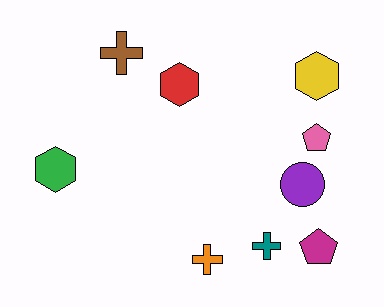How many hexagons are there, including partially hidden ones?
There are 3 hexagons.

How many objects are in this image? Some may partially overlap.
There are 9 objects.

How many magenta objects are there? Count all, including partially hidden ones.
There is 1 magenta object.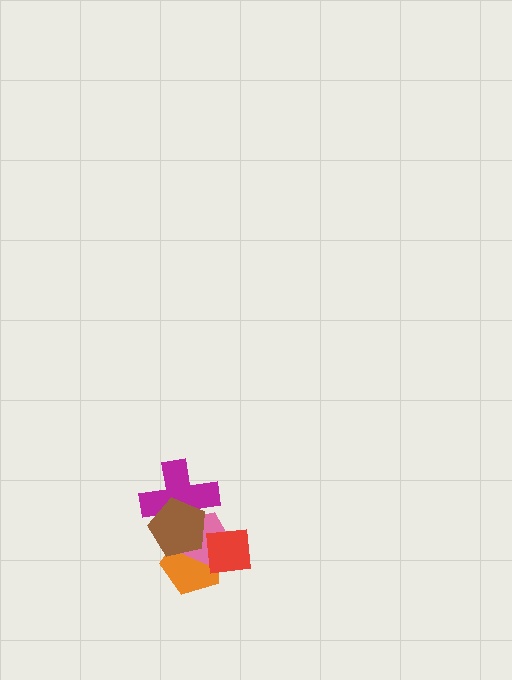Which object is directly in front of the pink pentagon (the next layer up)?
The red square is directly in front of the pink pentagon.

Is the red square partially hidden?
No, no other shape covers it.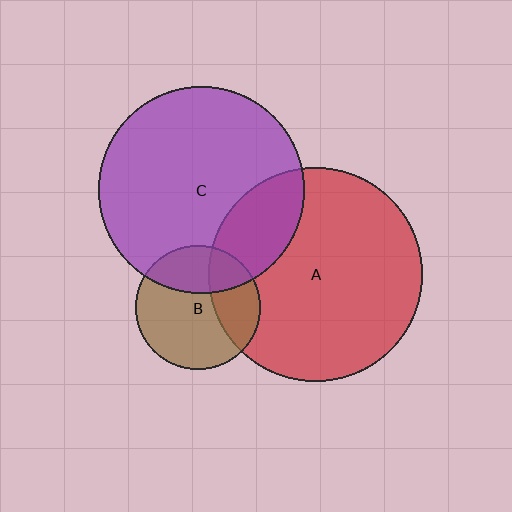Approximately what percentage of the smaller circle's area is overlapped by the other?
Approximately 30%.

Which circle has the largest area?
Circle A (red).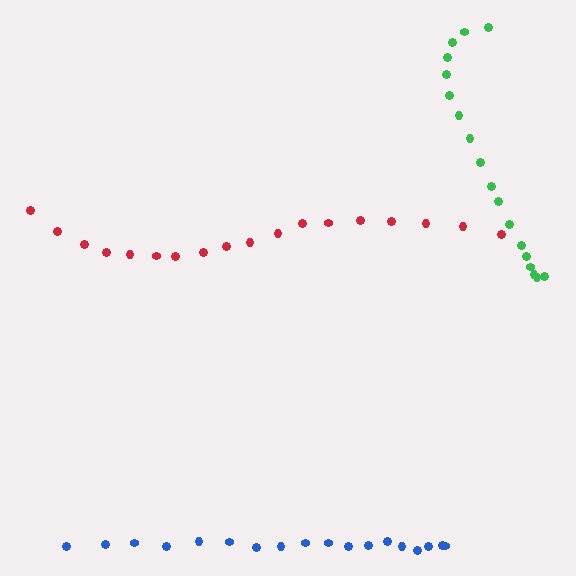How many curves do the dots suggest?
There are 3 distinct paths.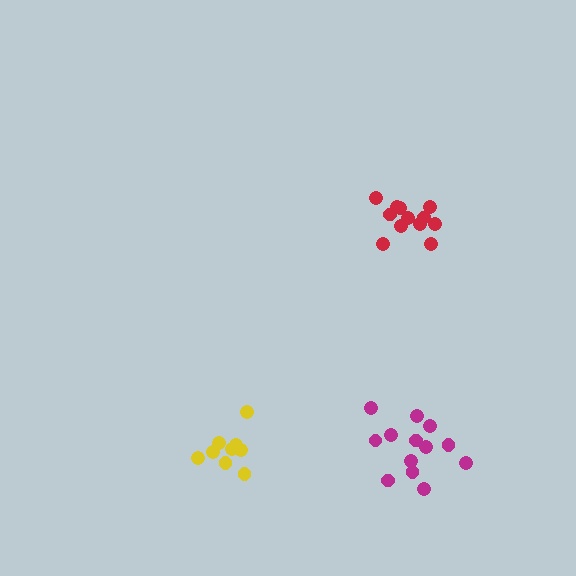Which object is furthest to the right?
The red cluster is rightmost.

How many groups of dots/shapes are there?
There are 3 groups.